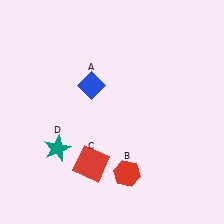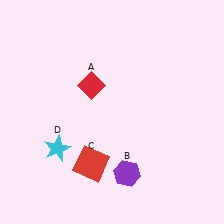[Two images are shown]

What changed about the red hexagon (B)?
In Image 1, B is red. In Image 2, it changed to purple.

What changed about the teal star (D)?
In Image 1, D is teal. In Image 2, it changed to cyan.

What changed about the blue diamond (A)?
In Image 1, A is blue. In Image 2, it changed to red.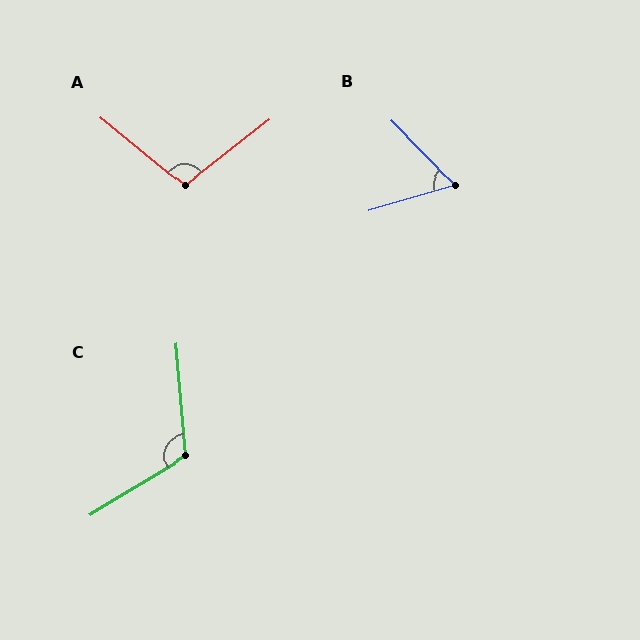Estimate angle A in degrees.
Approximately 103 degrees.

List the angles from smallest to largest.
B (62°), A (103°), C (117°).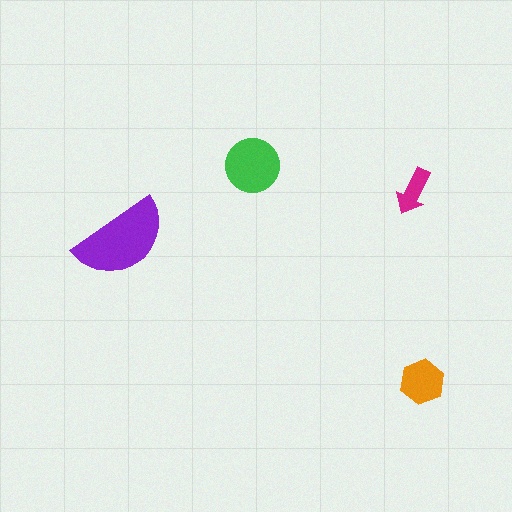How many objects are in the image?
There are 4 objects in the image.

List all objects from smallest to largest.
The magenta arrow, the orange hexagon, the green circle, the purple semicircle.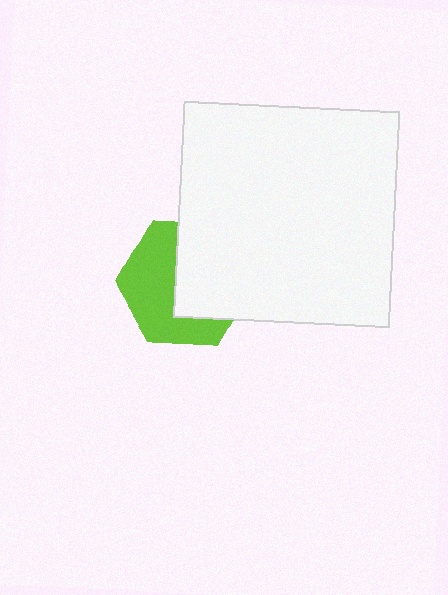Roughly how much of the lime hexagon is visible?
About half of it is visible (roughly 51%).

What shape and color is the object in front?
The object in front is a white square.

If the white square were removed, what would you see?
You would see the complete lime hexagon.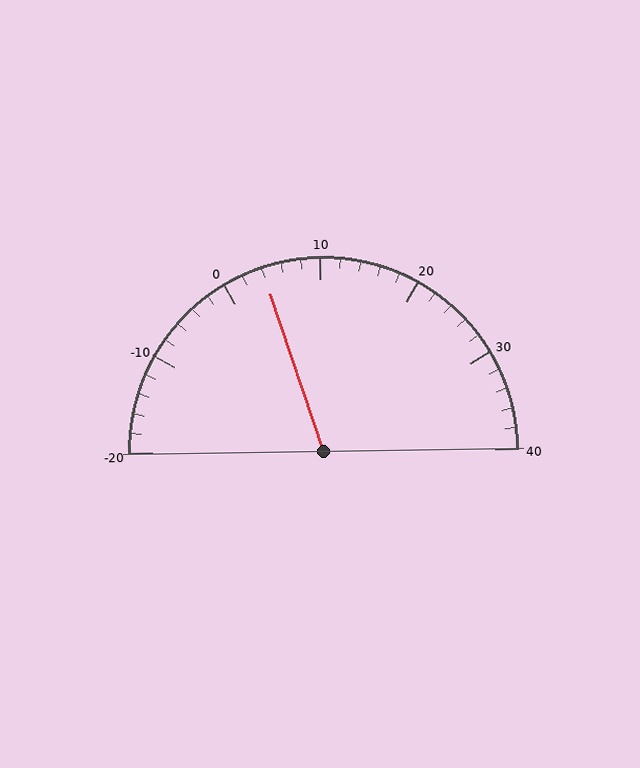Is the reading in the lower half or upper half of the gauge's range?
The reading is in the lower half of the range (-20 to 40).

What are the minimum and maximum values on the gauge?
The gauge ranges from -20 to 40.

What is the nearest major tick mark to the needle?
The nearest major tick mark is 0.